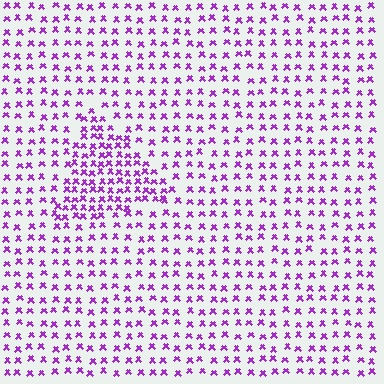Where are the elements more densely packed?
The elements are more densely packed inside the triangle boundary.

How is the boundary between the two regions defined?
The boundary is defined by a change in element density (approximately 1.9x ratio). All elements are the same color, size, and shape.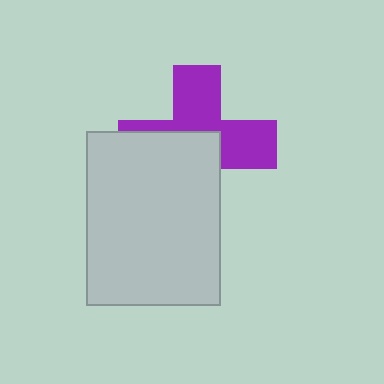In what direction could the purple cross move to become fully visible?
The purple cross could move toward the upper-right. That would shift it out from behind the light gray rectangle entirely.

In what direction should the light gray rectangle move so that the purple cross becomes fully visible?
The light gray rectangle should move toward the lower-left. That is the shortest direction to clear the overlap and leave the purple cross fully visible.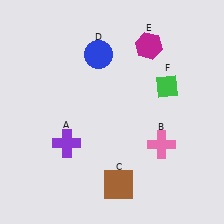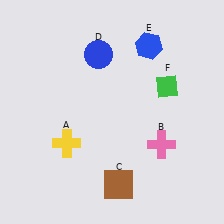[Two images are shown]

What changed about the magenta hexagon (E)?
In Image 1, E is magenta. In Image 2, it changed to blue.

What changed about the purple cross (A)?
In Image 1, A is purple. In Image 2, it changed to yellow.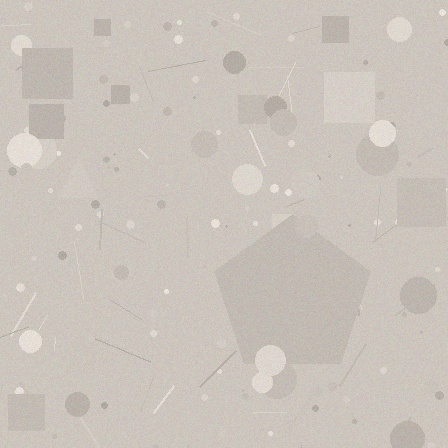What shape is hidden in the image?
A pentagon is hidden in the image.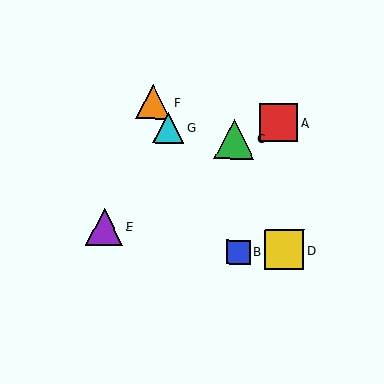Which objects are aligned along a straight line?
Objects B, F, G are aligned along a straight line.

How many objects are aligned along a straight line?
3 objects (B, F, G) are aligned along a straight line.